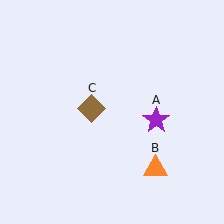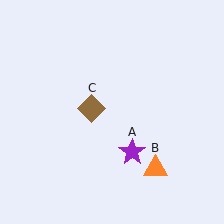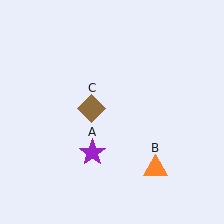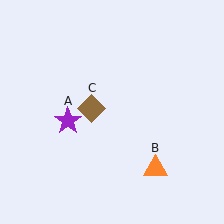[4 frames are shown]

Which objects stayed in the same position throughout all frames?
Orange triangle (object B) and brown diamond (object C) remained stationary.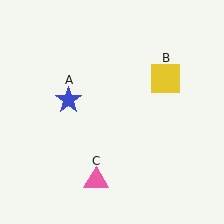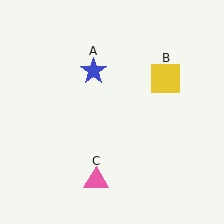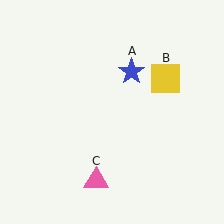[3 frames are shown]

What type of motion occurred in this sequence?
The blue star (object A) rotated clockwise around the center of the scene.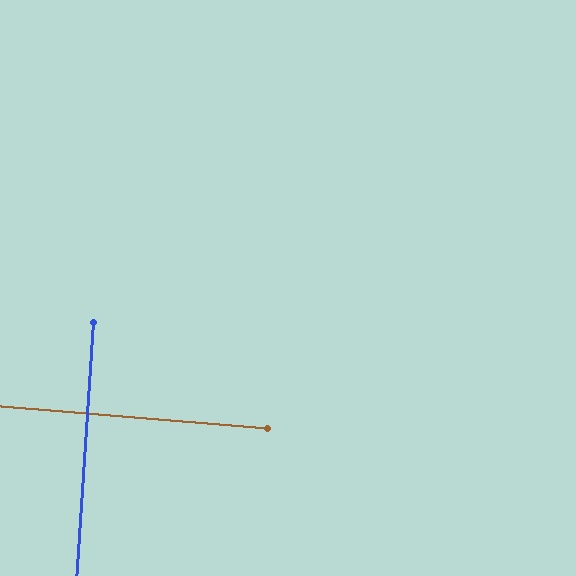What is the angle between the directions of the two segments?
Approximately 89 degrees.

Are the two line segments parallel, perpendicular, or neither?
Perpendicular — they meet at approximately 89°.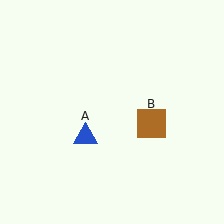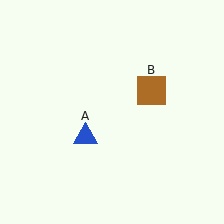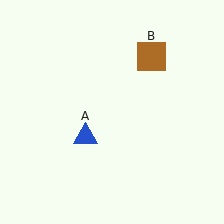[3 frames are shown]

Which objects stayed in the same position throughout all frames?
Blue triangle (object A) remained stationary.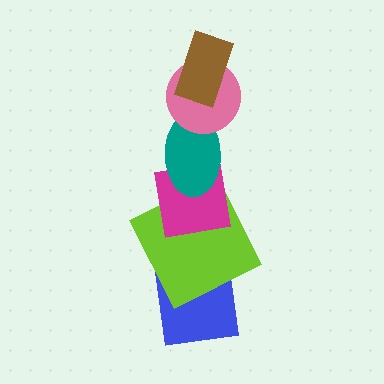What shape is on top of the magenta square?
The teal ellipse is on top of the magenta square.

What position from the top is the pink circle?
The pink circle is 2nd from the top.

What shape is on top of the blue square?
The lime square is on top of the blue square.